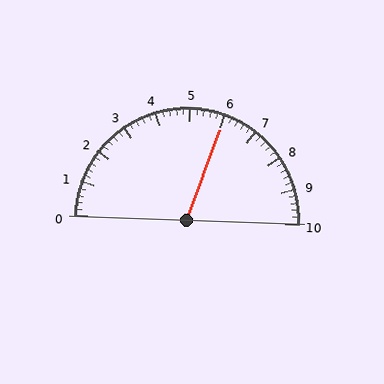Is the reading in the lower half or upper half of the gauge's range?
The reading is in the upper half of the range (0 to 10).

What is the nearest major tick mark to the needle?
The nearest major tick mark is 6.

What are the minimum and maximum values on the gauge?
The gauge ranges from 0 to 10.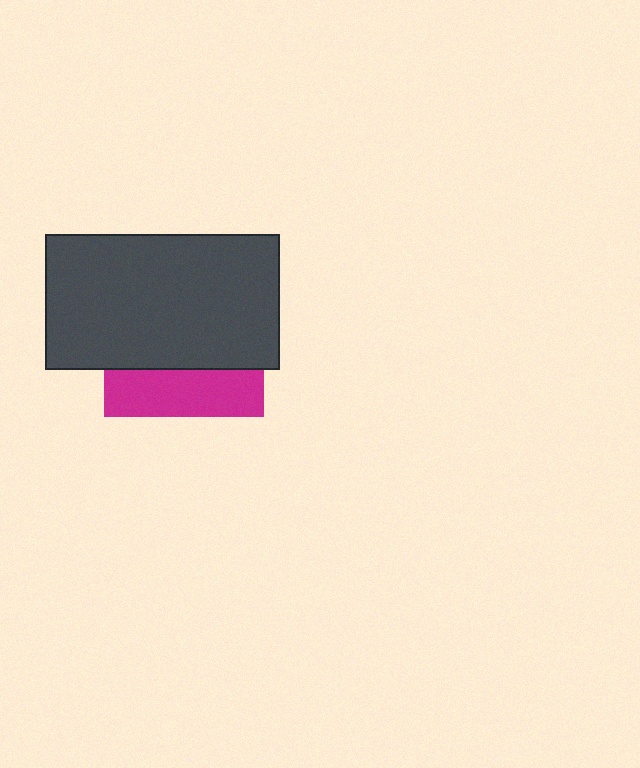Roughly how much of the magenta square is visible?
A small part of it is visible (roughly 30%).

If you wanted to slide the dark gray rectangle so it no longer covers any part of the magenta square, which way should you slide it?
Slide it up — that is the most direct way to separate the two shapes.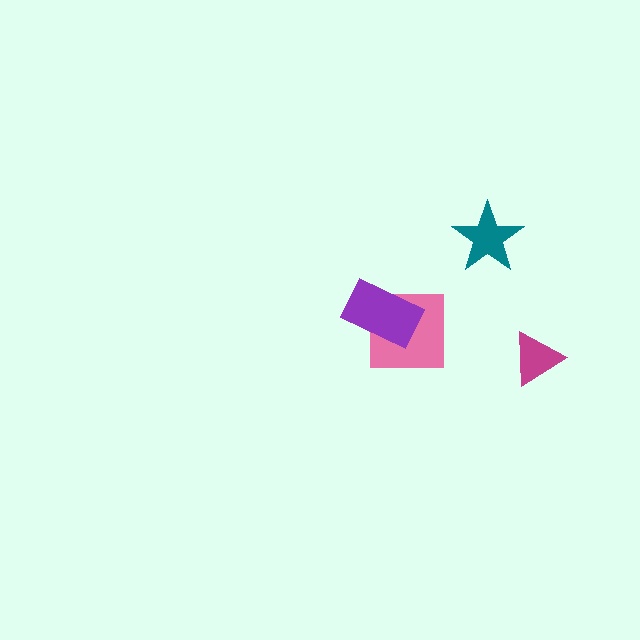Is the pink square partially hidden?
Yes, it is partially covered by another shape.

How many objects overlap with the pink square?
1 object overlaps with the pink square.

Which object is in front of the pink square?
The purple rectangle is in front of the pink square.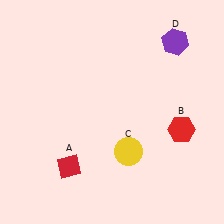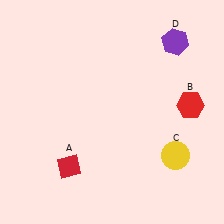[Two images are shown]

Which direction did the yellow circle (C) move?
The yellow circle (C) moved right.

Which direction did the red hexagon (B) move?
The red hexagon (B) moved up.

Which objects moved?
The objects that moved are: the red hexagon (B), the yellow circle (C).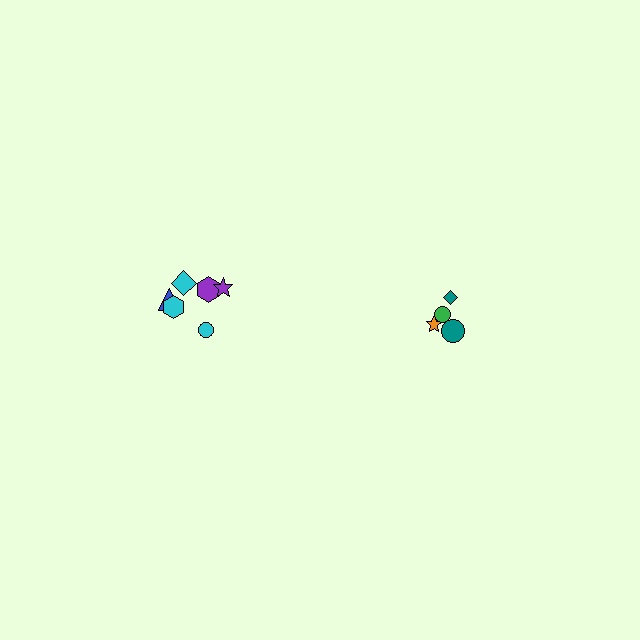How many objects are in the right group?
There are 4 objects.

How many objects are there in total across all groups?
There are 10 objects.